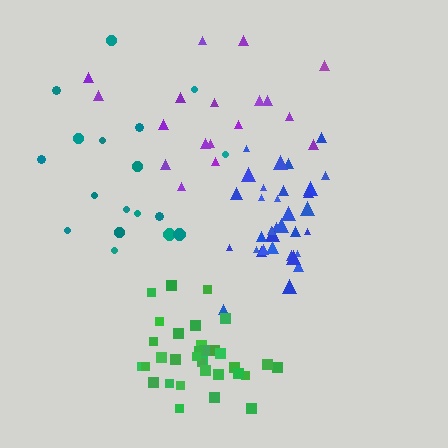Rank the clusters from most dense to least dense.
green, blue, teal, purple.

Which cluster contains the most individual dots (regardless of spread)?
Blue (33).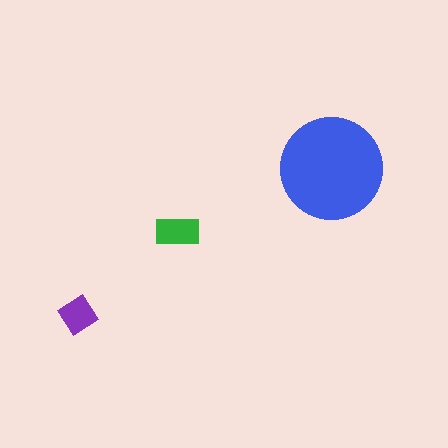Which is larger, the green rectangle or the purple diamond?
The green rectangle.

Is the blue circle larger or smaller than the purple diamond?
Larger.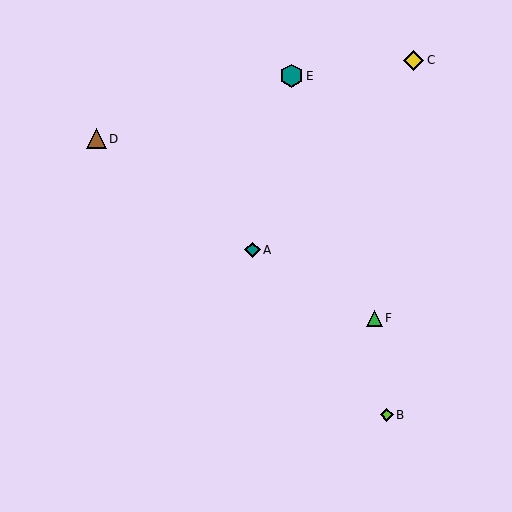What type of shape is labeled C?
Shape C is a yellow diamond.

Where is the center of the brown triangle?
The center of the brown triangle is at (96, 139).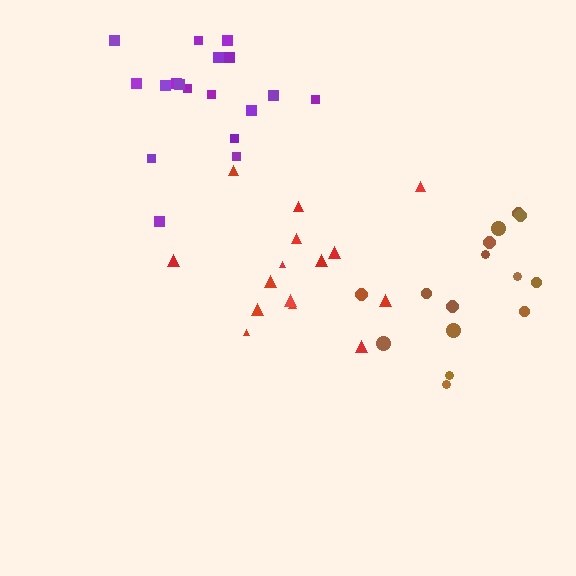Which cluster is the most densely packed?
Purple.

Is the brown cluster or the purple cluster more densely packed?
Purple.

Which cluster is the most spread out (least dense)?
Brown.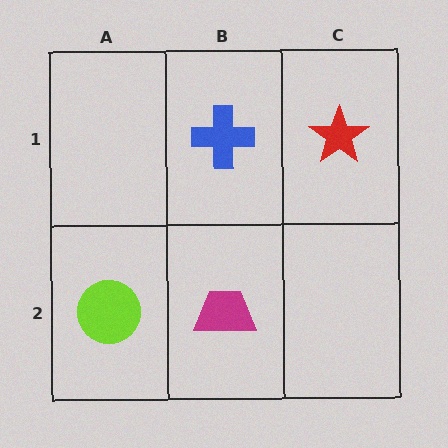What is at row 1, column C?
A red star.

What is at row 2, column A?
A lime circle.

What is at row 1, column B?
A blue cross.